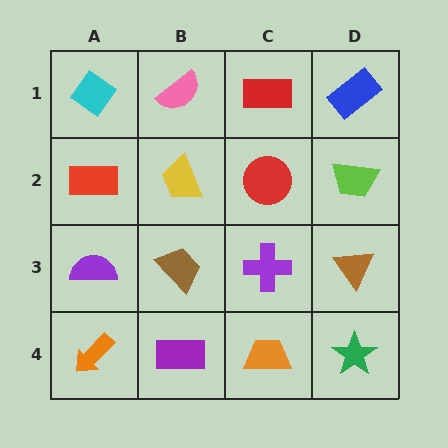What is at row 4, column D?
A green star.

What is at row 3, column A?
A purple semicircle.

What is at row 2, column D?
A lime trapezoid.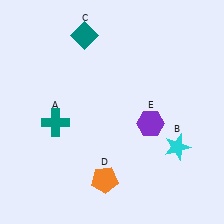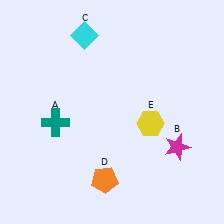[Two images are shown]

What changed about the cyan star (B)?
In Image 1, B is cyan. In Image 2, it changed to magenta.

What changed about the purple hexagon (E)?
In Image 1, E is purple. In Image 2, it changed to yellow.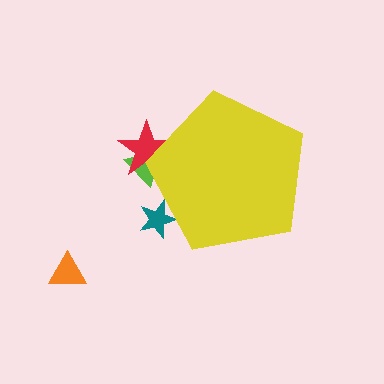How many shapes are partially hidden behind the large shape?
3 shapes are partially hidden.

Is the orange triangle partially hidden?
No, the orange triangle is fully visible.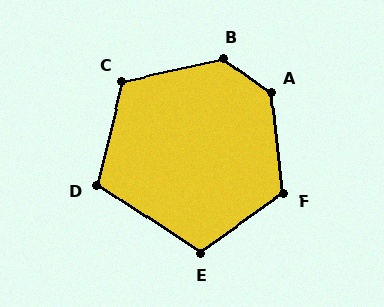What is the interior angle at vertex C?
Approximately 117 degrees (obtuse).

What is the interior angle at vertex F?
Approximately 119 degrees (obtuse).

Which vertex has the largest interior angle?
A, at approximately 133 degrees.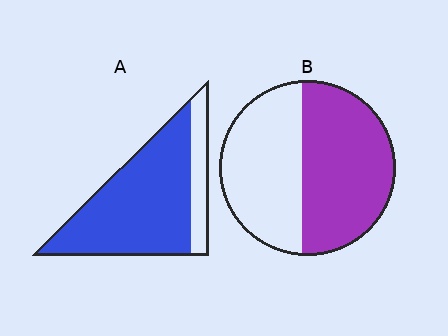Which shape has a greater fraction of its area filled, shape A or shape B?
Shape A.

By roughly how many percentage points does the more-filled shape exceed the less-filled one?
By roughly 25 percentage points (A over B).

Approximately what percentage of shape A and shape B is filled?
A is approximately 80% and B is approximately 55%.